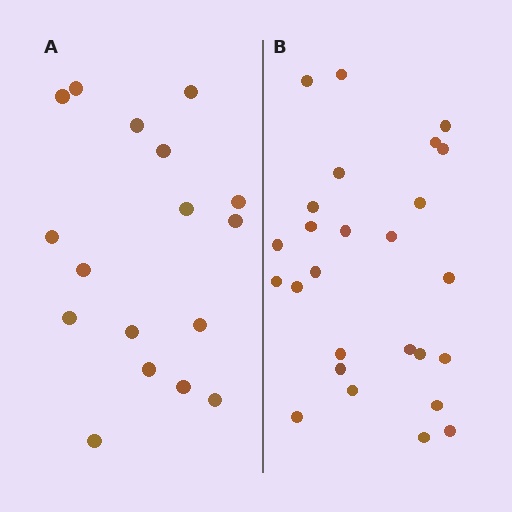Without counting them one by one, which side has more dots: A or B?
Region B (the right region) has more dots.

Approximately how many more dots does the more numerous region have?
Region B has roughly 8 or so more dots than region A.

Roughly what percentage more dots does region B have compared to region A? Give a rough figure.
About 55% more.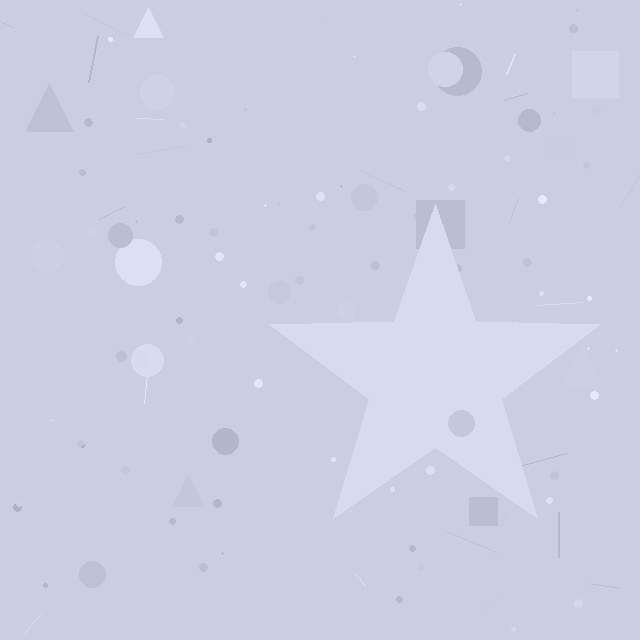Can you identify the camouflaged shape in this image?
The camouflaged shape is a star.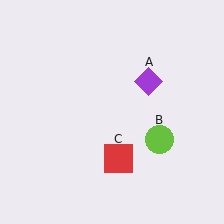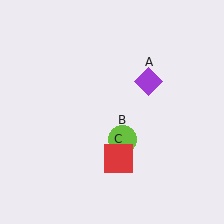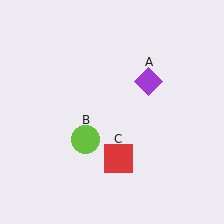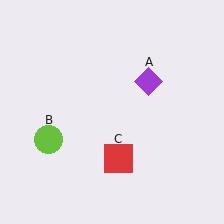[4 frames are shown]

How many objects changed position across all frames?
1 object changed position: lime circle (object B).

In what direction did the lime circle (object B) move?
The lime circle (object B) moved left.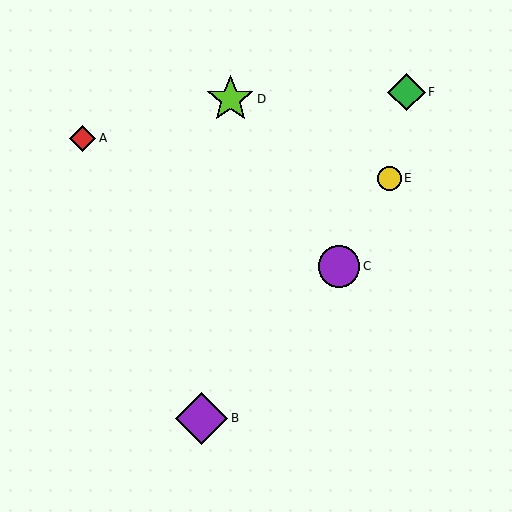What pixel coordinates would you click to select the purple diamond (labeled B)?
Click at (202, 418) to select the purple diamond B.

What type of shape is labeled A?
Shape A is a red diamond.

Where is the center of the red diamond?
The center of the red diamond is at (83, 138).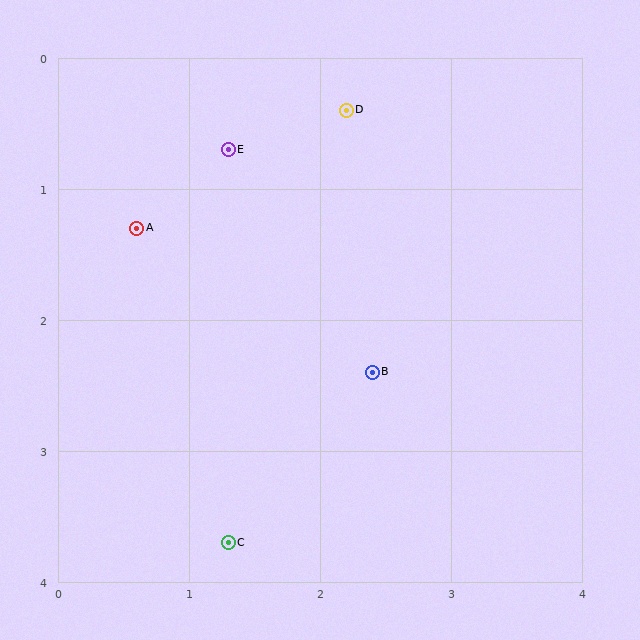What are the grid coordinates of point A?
Point A is at approximately (0.6, 1.3).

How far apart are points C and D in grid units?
Points C and D are about 3.4 grid units apart.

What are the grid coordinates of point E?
Point E is at approximately (1.3, 0.7).